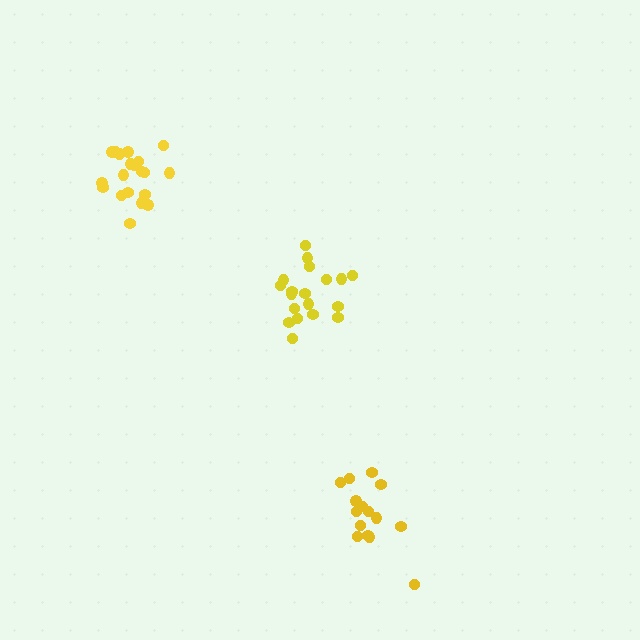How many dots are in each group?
Group 1: 15 dots, Group 2: 19 dots, Group 3: 20 dots (54 total).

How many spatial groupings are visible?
There are 3 spatial groupings.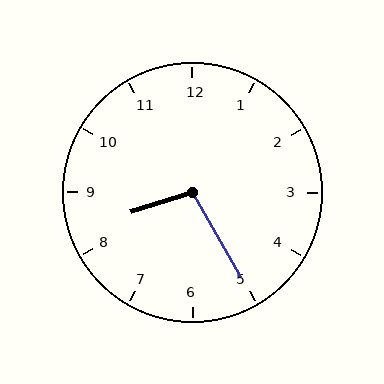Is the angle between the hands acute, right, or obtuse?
It is obtuse.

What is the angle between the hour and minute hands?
Approximately 102 degrees.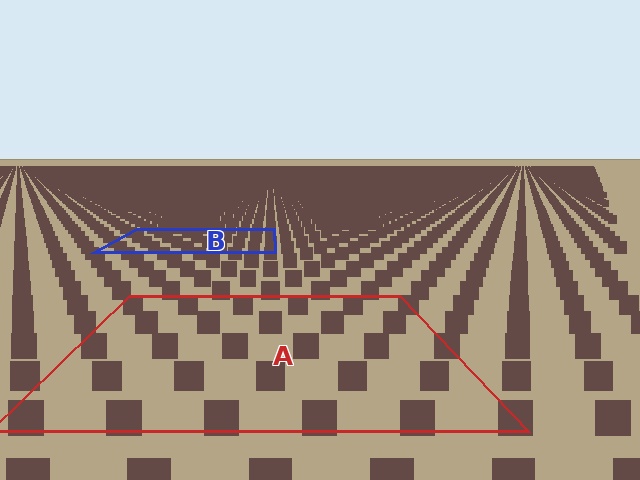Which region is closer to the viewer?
Region A is closer. The texture elements there are larger and more spread out.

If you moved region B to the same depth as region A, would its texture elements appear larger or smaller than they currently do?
They would appear larger. At a closer depth, the same texture elements are projected at a bigger on-screen size.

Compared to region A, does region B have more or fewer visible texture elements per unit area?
Region B has more texture elements per unit area — they are packed more densely because it is farther away.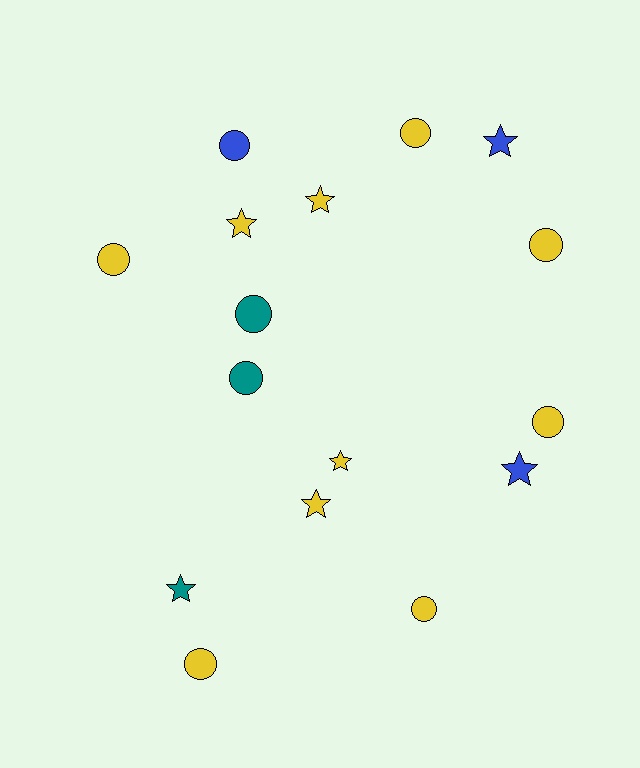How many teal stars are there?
There is 1 teal star.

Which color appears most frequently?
Yellow, with 10 objects.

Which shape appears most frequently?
Circle, with 9 objects.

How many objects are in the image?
There are 16 objects.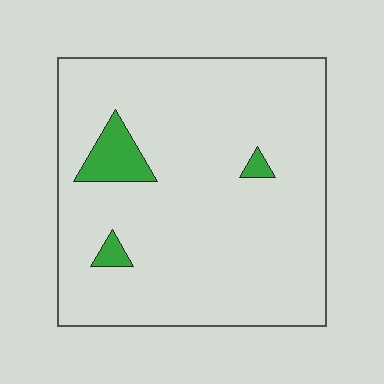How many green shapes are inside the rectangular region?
3.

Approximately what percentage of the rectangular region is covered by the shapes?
Approximately 5%.